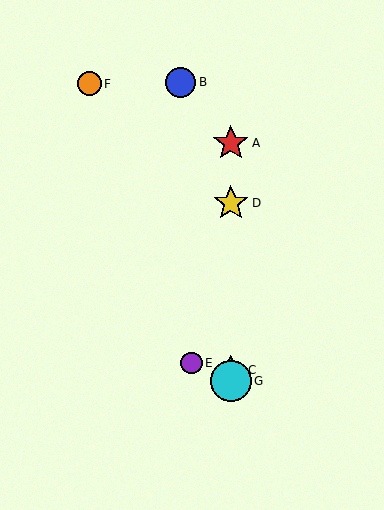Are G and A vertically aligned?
Yes, both are at x≈231.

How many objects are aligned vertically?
4 objects (A, C, D, G) are aligned vertically.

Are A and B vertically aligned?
No, A is at x≈231 and B is at x≈181.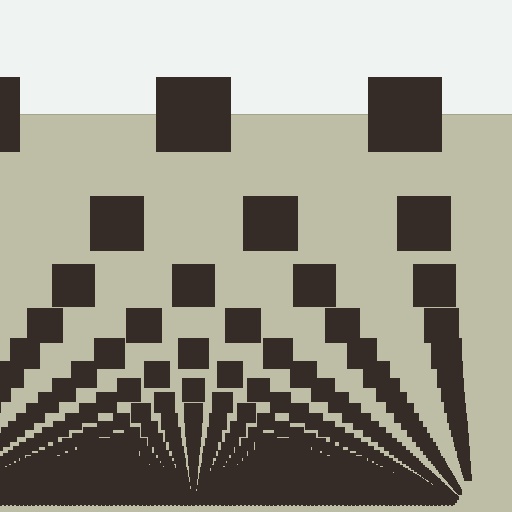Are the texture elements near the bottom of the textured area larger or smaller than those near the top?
Smaller. The gradient is inverted — elements near the bottom are smaller and denser.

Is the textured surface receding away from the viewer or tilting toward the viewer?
The surface appears to tilt toward the viewer. Texture elements get larger and sparser toward the top.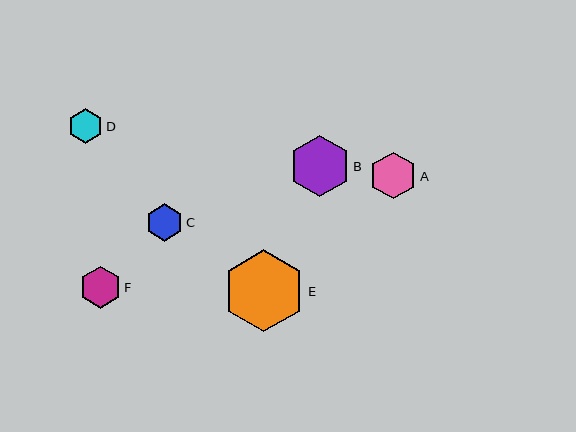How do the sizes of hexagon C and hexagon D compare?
Hexagon C and hexagon D are approximately the same size.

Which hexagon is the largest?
Hexagon E is the largest with a size of approximately 82 pixels.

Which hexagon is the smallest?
Hexagon D is the smallest with a size of approximately 35 pixels.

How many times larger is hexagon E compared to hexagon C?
Hexagon E is approximately 2.2 times the size of hexagon C.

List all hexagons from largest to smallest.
From largest to smallest: E, B, A, F, C, D.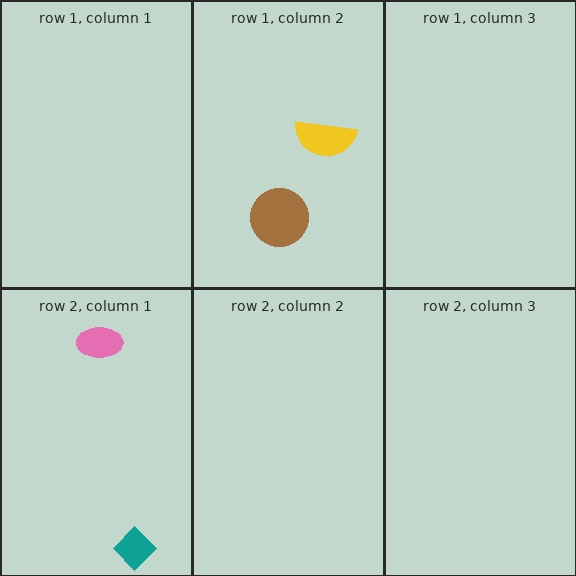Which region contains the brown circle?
The row 1, column 2 region.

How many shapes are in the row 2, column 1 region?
2.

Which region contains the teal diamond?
The row 2, column 1 region.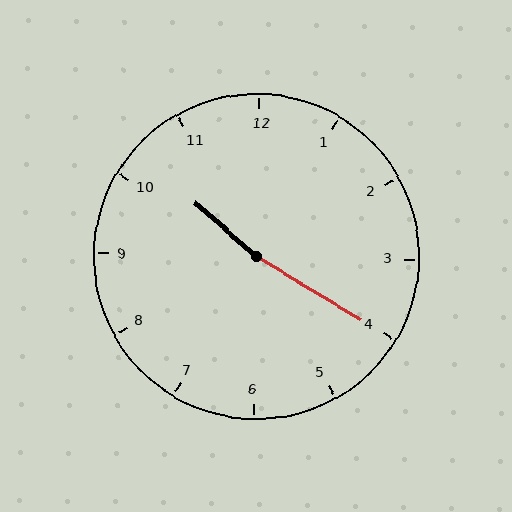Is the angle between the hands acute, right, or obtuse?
It is obtuse.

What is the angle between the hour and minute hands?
Approximately 170 degrees.